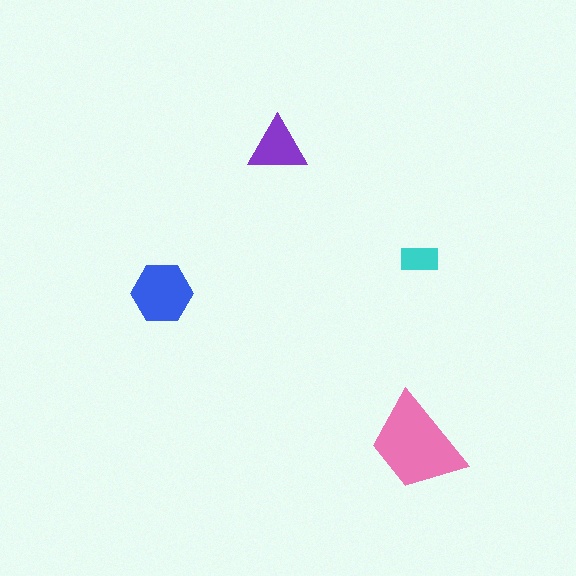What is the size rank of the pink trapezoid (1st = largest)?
1st.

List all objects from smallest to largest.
The cyan rectangle, the purple triangle, the blue hexagon, the pink trapezoid.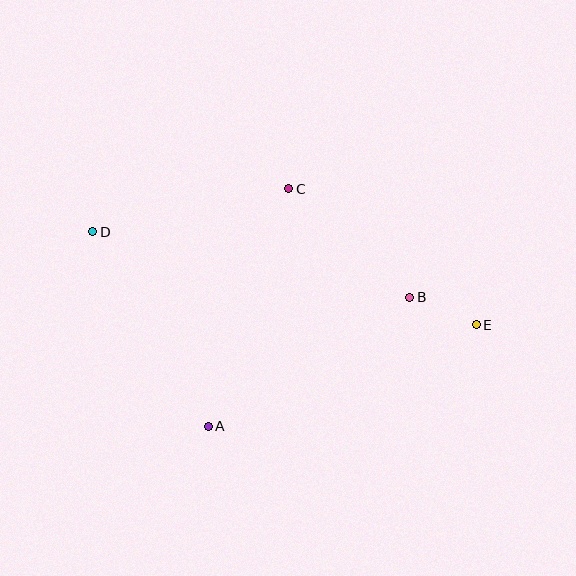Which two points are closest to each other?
Points B and E are closest to each other.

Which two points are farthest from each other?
Points D and E are farthest from each other.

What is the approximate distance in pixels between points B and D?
The distance between B and D is approximately 324 pixels.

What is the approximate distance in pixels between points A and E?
The distance between A and E is approximately 287 pixels.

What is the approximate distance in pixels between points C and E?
The distance between C and E is approximately 232 pixels.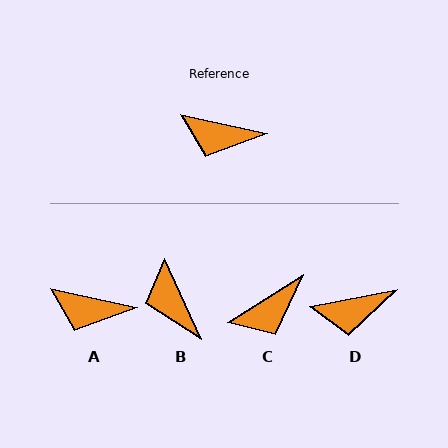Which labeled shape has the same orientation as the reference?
A.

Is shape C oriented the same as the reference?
No, it is off by about 45 degrees.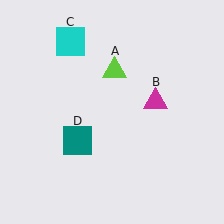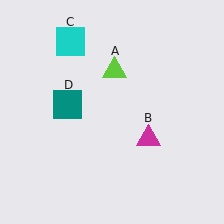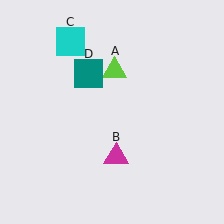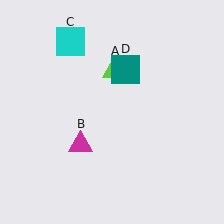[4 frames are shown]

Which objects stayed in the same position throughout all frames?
Lime triangle (object A) and cyan square (object C) remained stationary.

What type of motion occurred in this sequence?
The magenta triangle (object B), teal square (object D) rotated clockwise around the center of the scene.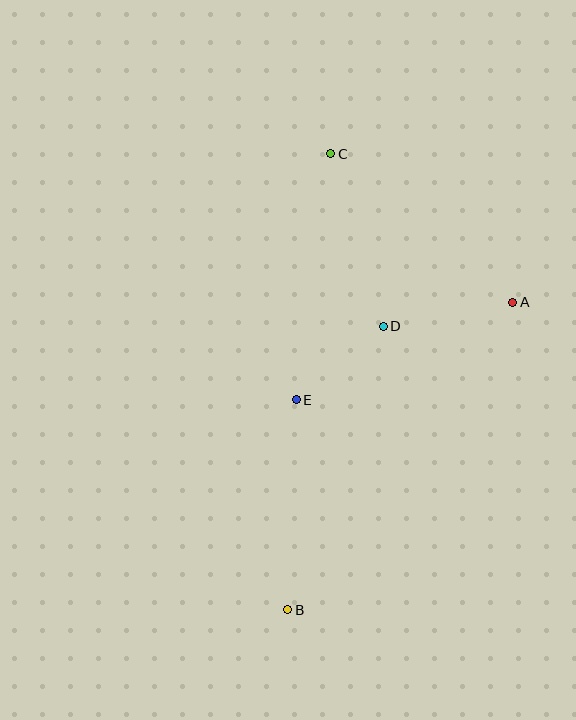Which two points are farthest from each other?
Points B and C are farthest from each other.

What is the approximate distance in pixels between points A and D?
The distance between A and D is approximately 131 pixels.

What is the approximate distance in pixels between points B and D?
The distance between B and D is approximately 299 pixels.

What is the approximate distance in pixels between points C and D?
The distance between C and D is approximately 181 pixels.